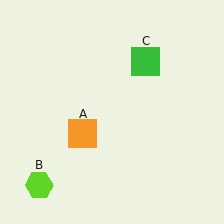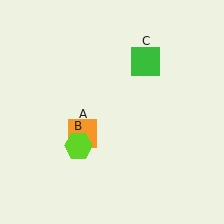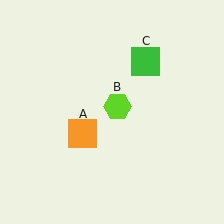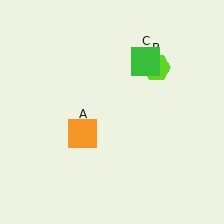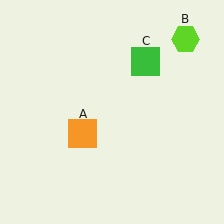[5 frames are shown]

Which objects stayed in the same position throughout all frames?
Orange square (object A) and green square (object C) remained stationary.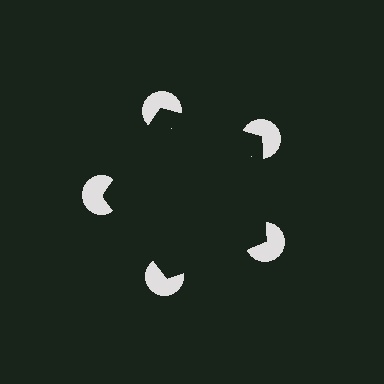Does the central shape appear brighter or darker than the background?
It typically appears slightly darker than the background, even though no actual brightness change is drawn.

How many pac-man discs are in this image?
There are 5 — one at each vertex of the illusory pentagon.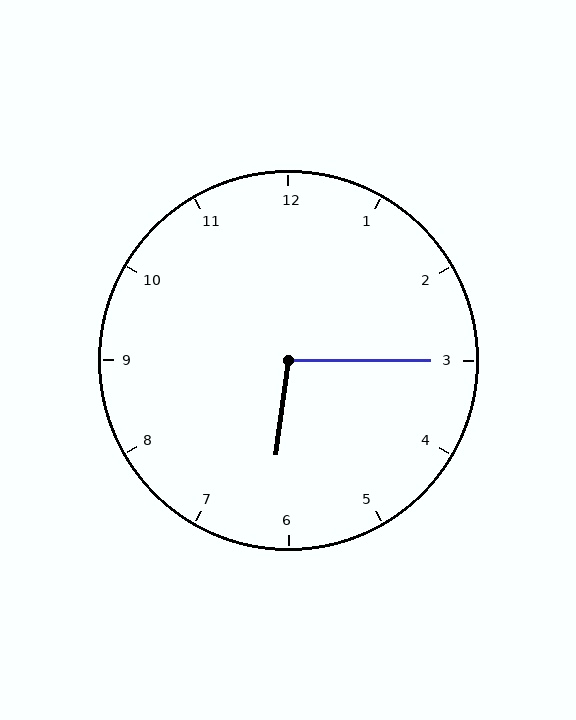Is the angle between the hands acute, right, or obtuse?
It is obtuse.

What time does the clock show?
6:15.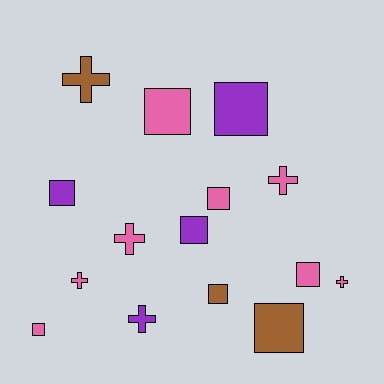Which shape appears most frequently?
Square, with 9 objects.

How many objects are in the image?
There are 15 objects.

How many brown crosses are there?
There is 1 brown cross.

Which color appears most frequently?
Pink, with 8 objects.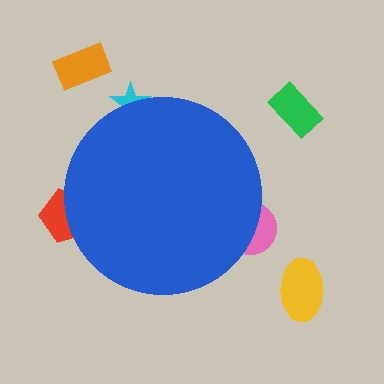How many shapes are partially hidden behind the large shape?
3 shapes are partially hidden.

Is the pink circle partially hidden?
Yes, the pink circle is partially hidden behind the blue circle.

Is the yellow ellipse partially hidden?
No, the yellow ellipse is fully visible.